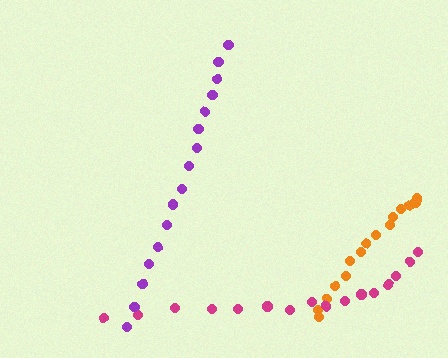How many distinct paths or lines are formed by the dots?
There are 3 distinct paths.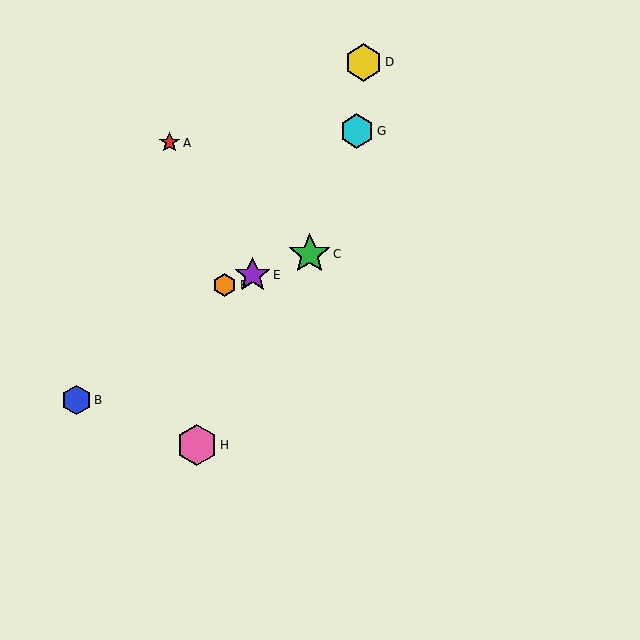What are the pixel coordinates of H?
Object H is at (197, 445).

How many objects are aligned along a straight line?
3 objects (C, E, F) are aligned along a straight line.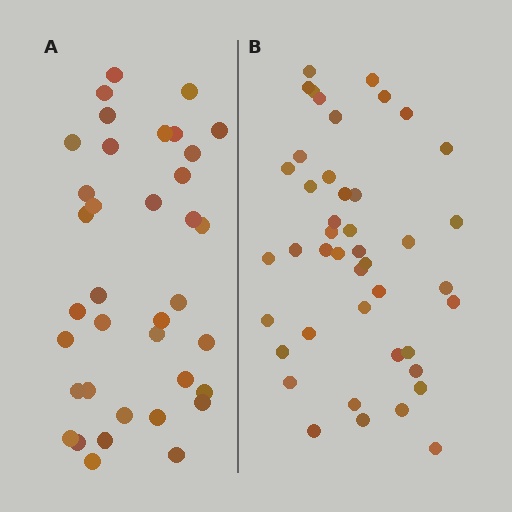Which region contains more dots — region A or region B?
Region B (the right region) has more dots.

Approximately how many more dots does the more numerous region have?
Region B has roughly 8 or so more dots than region A.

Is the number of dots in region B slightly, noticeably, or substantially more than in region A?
Region B has only slightly more — the two regions are fairly close. The ratio is roughly 1.2 to 1.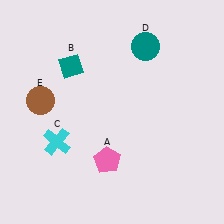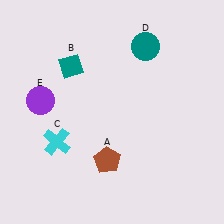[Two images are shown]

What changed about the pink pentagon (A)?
In Image 1, A is pink. In Image 2, it changed to brown.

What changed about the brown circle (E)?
In Image 1, E is brown. In Image 2, it changed to purple.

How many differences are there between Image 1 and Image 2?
There are 2 differences between the two images.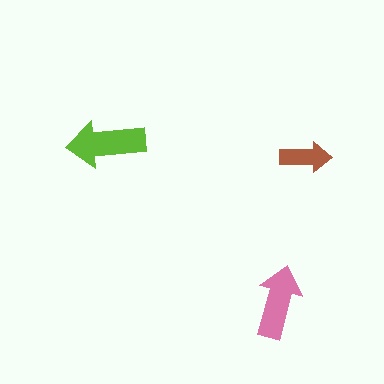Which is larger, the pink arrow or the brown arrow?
The pink one.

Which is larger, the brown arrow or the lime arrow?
The lime one.